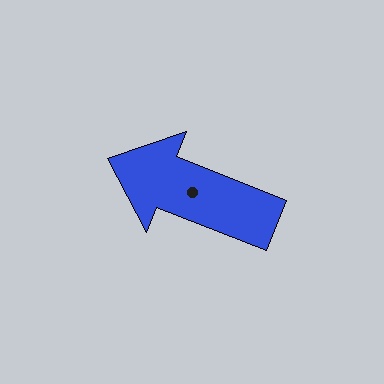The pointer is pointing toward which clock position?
Roughly 10 o'clock.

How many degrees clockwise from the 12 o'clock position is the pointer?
Approximately 292 degrees.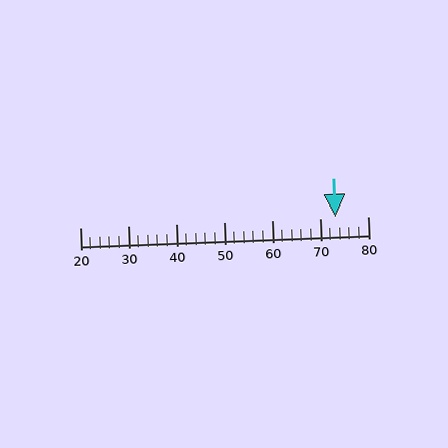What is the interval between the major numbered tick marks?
The major tick marks are spaced 10 units apart.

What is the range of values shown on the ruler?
The ruler shows values from 20 to 80.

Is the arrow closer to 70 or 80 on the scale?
The arrow is closer to 70.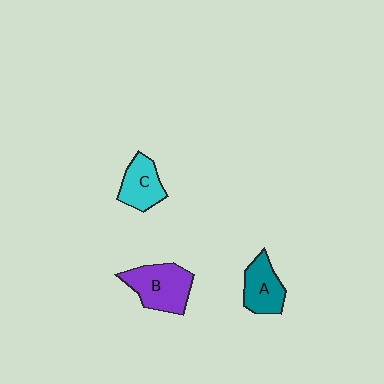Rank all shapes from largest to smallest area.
From largest to smallest: B (purple), A (teal), C (cyan).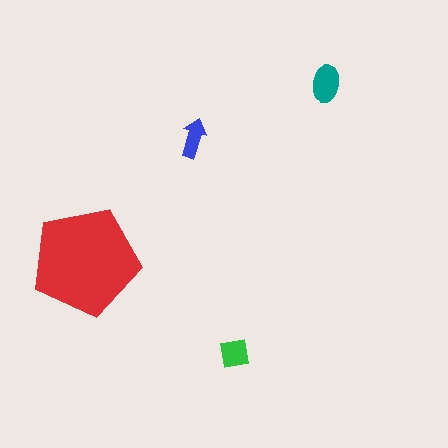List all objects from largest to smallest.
The red pentagon, the teal ellipse, the green square, the blue arrow.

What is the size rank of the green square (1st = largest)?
3rd.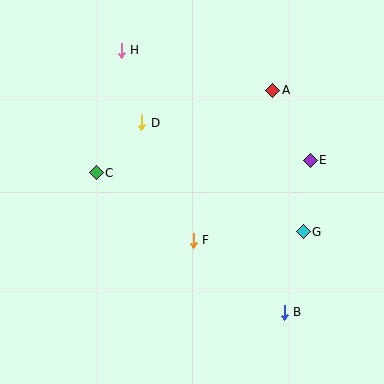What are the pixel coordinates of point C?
Point C is at (96, 173).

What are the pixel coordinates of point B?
Point B is at (284, 312).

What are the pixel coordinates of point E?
Point E is at (310, 160).